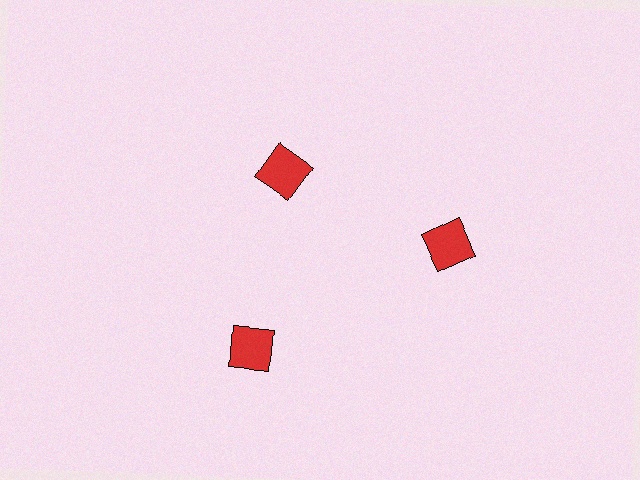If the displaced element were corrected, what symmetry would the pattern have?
It would have 3-fold rotational symmetry — the pattern would map onto itself every 120 degrees.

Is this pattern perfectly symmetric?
No. The 3 red squares are arranged in a ring, but one element near the 11 o'clock position is pulled inward toward the center, breaking the 3-fold rotational symmetry.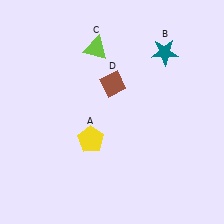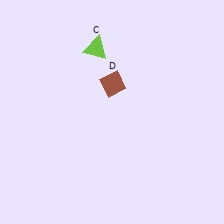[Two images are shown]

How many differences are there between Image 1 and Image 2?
There are 2 differences between the two images.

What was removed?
The teal star (B), the yellow pentagon (A) were removed in Image 2.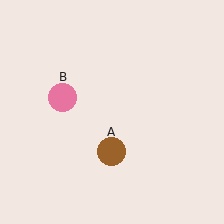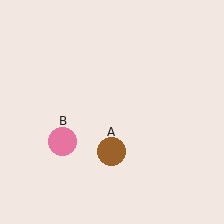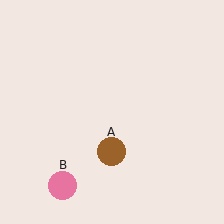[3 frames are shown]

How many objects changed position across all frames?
1 object changed position: pink circle (object B).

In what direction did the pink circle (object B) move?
The pink circle (object B) moved down.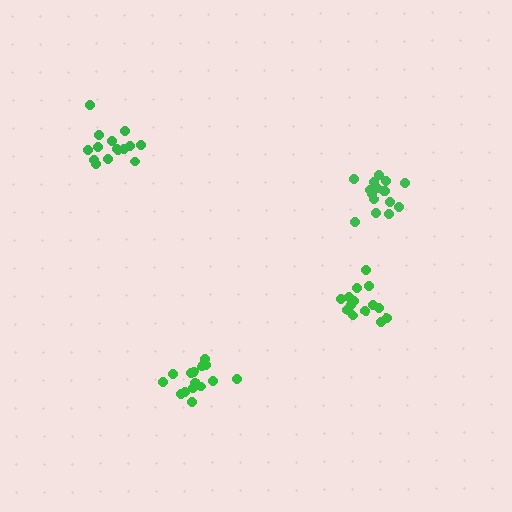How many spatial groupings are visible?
There are 4 spatial groupings.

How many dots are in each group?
Group 1: 16 dots, Group 2: 14 dots, Group 3: 16 dots, Group 4: 15 dots (61 total).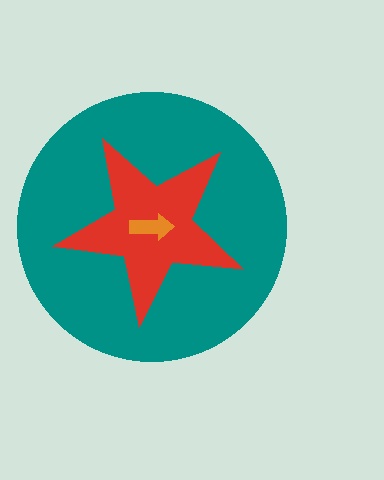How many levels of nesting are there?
3.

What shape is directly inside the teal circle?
The red star.